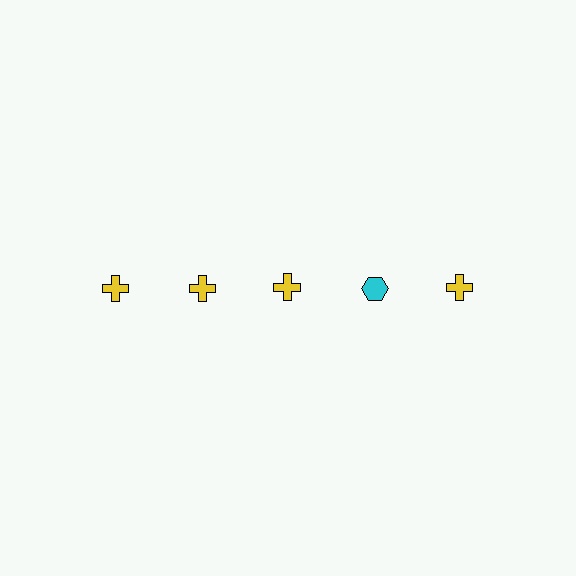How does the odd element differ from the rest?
It differs in both color (cyan instead of yellow) and shape (hexagon instead of cross).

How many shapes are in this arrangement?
There are 5 shapes arranged in a grid pattern.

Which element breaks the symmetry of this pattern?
The cyan hexagon in the top row, second from right column breaks the symmetry. All other shapes are yellow crosses.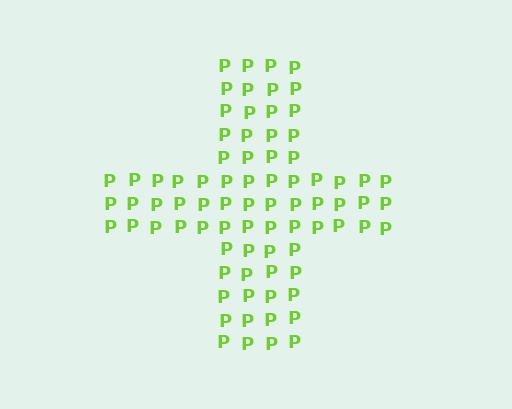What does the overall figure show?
The overall figure shows a cross.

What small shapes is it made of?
It is made of small letter P's.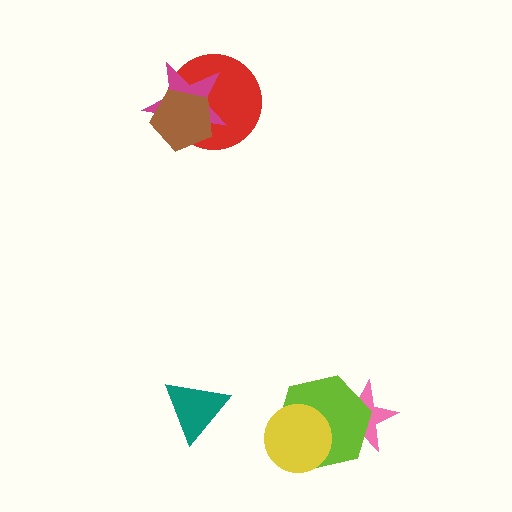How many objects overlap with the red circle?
2 objects overlap with the red circle.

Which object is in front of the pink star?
The lime hexagon is in front of the pink star.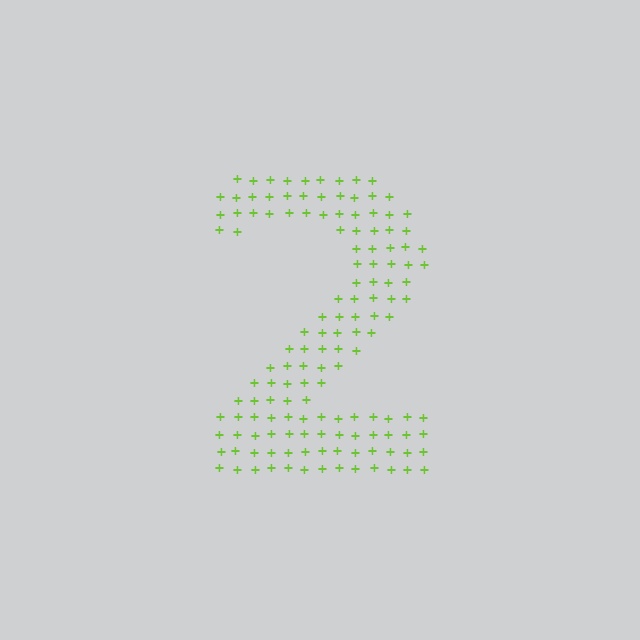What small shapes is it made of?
It is made of small plus signs.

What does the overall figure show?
The overall figure shows the digit 2.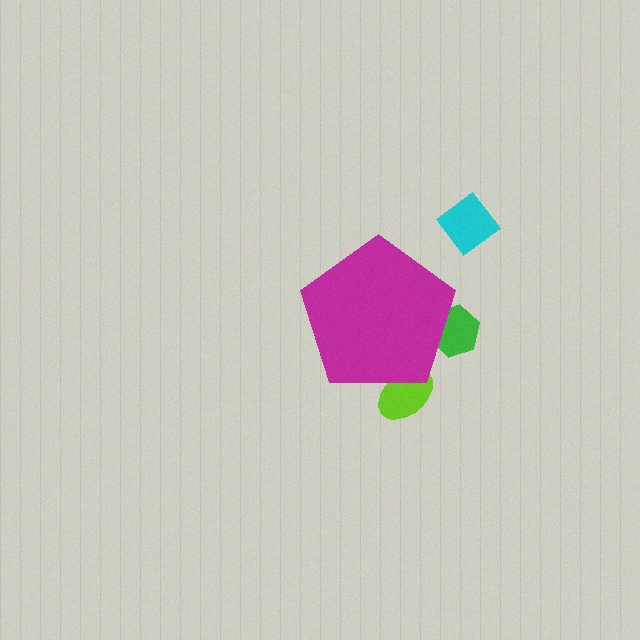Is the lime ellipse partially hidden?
Yes, the lime ellipse is partially hidden behind the magenta pentagon.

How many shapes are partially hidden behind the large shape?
2 shapes are partially hidden.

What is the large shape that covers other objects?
A magenta pentagon.